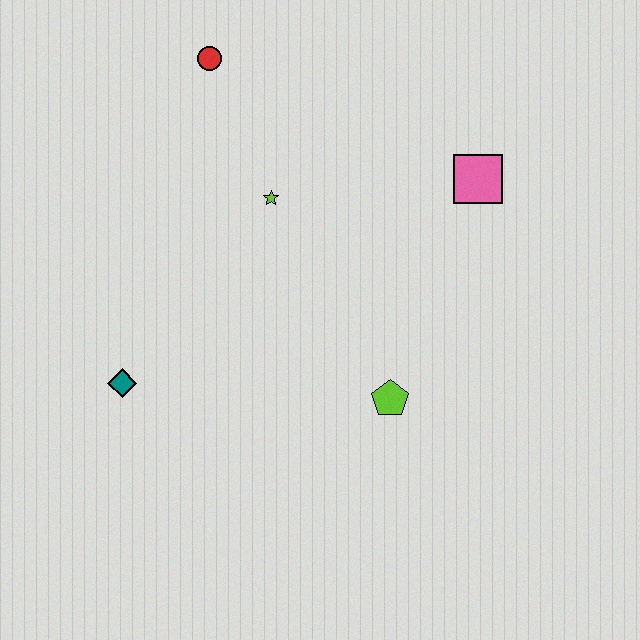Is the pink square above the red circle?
No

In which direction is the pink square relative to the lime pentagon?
The pink square is above the lime pentagon.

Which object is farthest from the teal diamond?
The pink square is farthest from the teal diamond.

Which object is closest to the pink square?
The lime star is closest to the pink square.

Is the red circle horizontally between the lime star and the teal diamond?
Yes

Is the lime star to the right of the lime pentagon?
No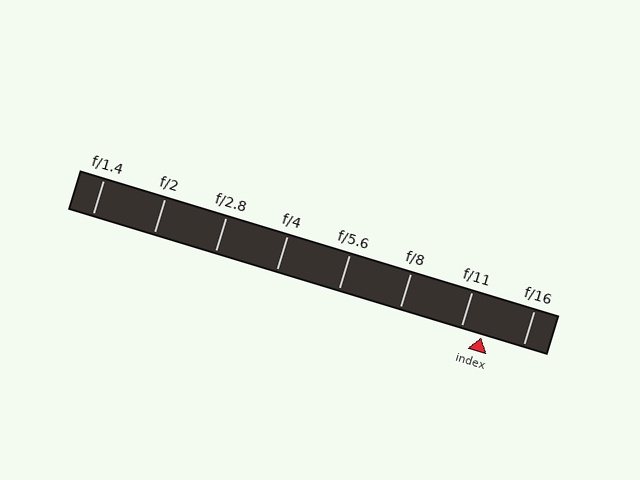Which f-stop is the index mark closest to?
The index mark is closest to f/11.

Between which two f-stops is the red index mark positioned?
The index mark is between f/11 and f/16.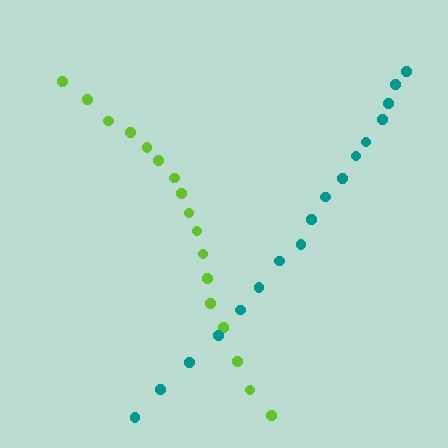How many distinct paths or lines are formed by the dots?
There are 2 distinct paths.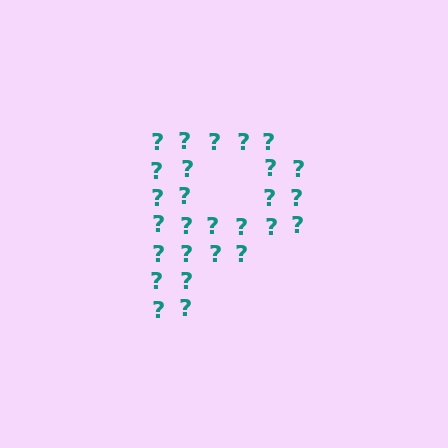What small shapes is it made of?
It is made of small question marks.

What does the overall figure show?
The overall figure shows the letter P.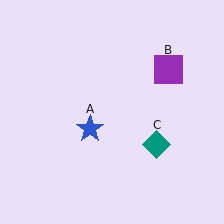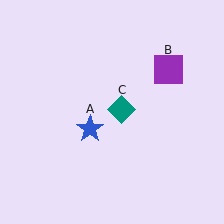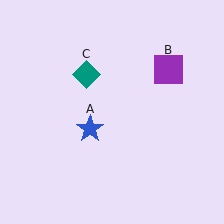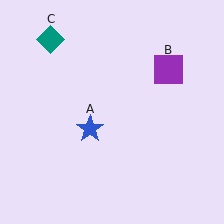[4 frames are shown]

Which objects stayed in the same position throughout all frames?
Blue star (object A) and purple square (object B) remained stationary.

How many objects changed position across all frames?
1 object changed position: teal diamond (object C).